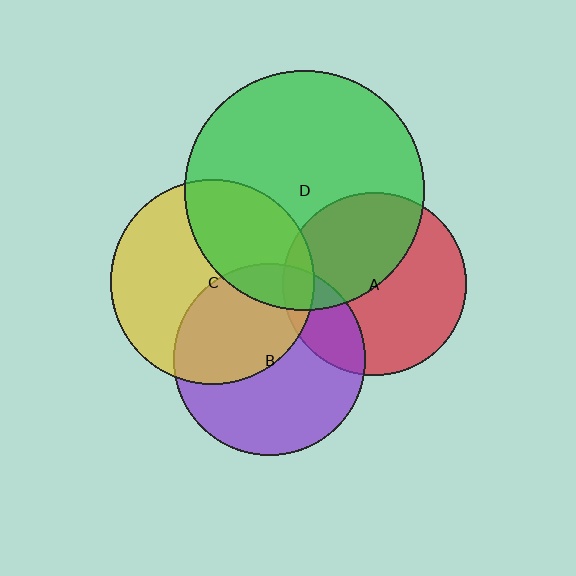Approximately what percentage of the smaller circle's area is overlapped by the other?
Approximately 45%.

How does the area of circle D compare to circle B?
Approximately 1.6 times.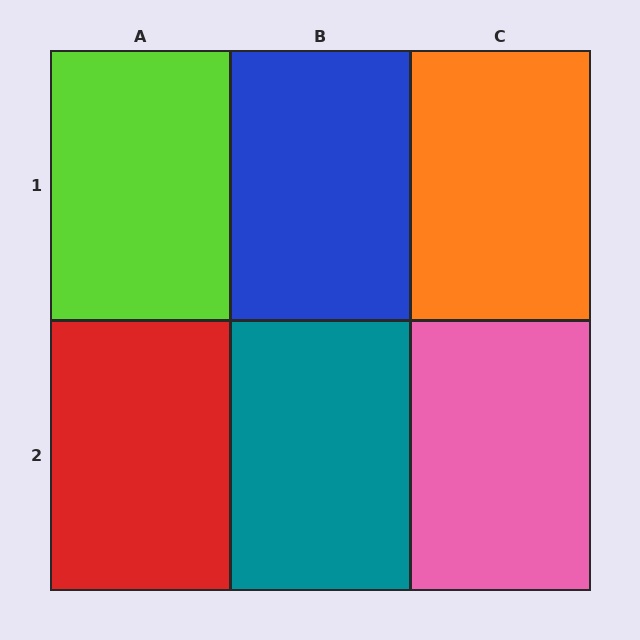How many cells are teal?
1 cell is teal.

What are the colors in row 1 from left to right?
Lime, blue, orange.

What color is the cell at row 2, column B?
Teal.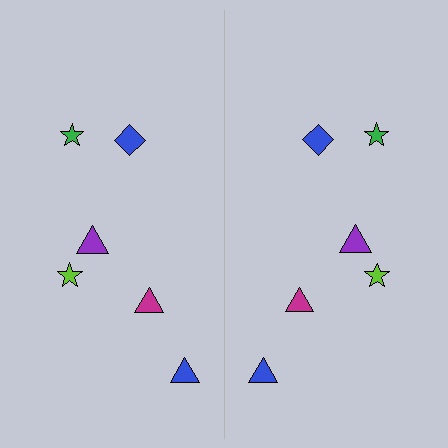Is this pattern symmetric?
Yes, this pattern has bilateral (reflection) symmetry.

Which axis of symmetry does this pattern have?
The pattern has a vertical axis of symmetry running through the center of the image.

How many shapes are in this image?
There are 12 shapes in this image.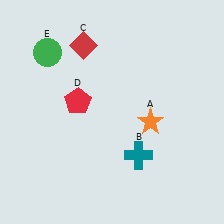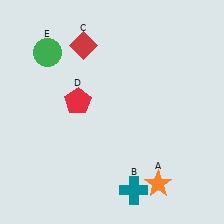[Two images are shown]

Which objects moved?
The objects that moved are: the orange star (A), the teal cross (B).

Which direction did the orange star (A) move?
The orange star (A) moved down.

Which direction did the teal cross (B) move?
The teal cross (B) moved down.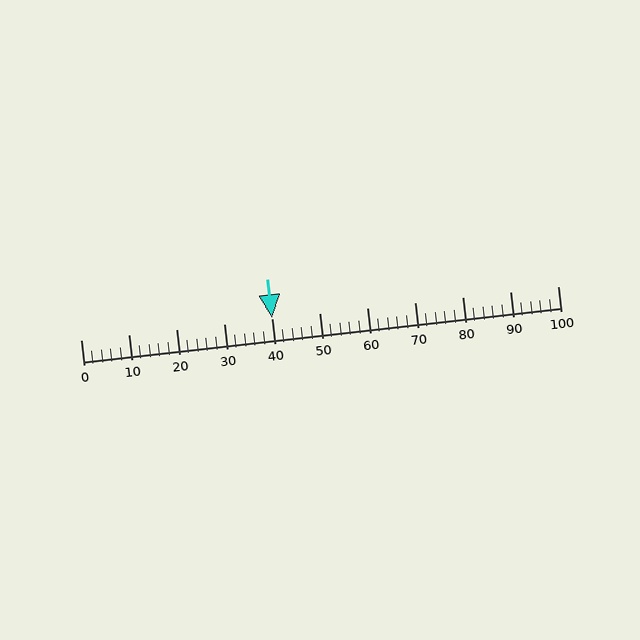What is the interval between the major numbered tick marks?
The major tick marks are spaced 10 units apart.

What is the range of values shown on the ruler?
The ruler shows values from 0 to 100.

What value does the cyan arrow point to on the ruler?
The cyan arrow points to approximately 40.